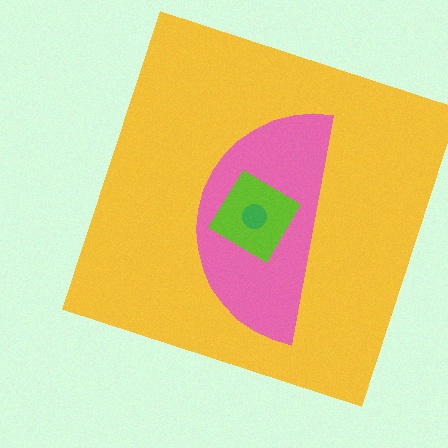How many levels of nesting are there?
4.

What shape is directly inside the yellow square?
The pink semicircle.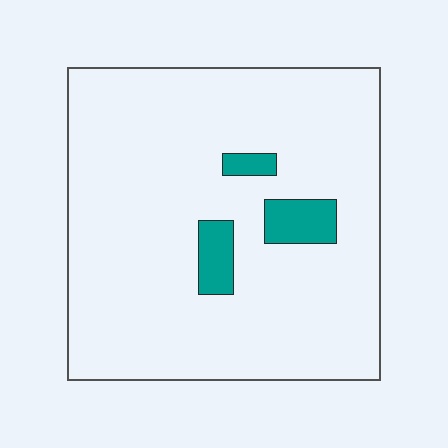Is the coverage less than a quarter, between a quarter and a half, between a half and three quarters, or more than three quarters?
Less than a quarter.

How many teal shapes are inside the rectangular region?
3.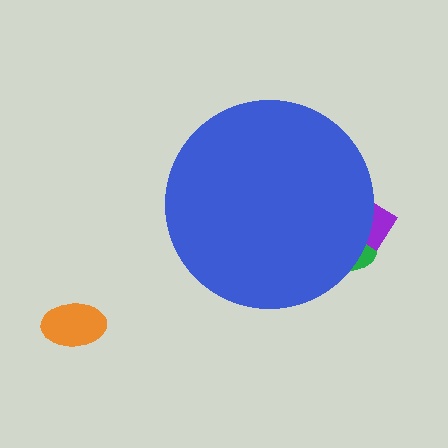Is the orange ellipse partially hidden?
No, the orange ellipse is fully visible.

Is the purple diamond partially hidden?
Yes, the purple diamond is partially hidden behind the blue circle.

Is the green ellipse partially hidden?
Yes, the green ellipse is partially hidden behind the blue circle.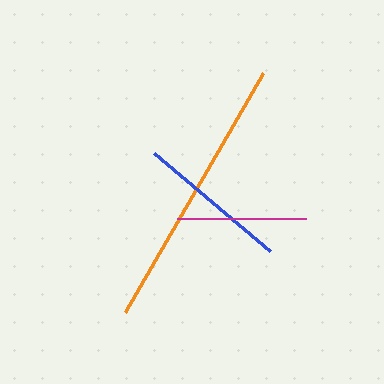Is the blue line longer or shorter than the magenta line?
The blue line is longer than the magenta line.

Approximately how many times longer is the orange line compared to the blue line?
The orange line is approximately 1.8 times the length of the blue line.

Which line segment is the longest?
The orange line is the longest at approximately 276 pixels.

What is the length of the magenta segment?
The magenta segment is approximately 128 pixels long.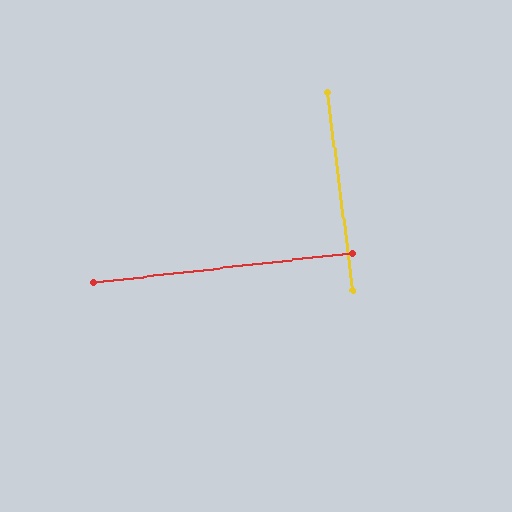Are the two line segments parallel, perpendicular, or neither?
Perpendicular — they meet at approximately 89°.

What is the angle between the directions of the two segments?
Approximately 89 degrees.